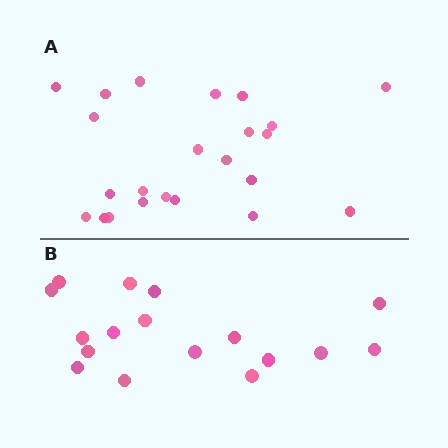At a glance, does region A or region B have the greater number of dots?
Region A (the top region) has more dots.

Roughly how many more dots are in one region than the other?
Region A has about 6 more dots than region B.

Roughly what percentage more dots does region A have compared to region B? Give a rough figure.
About 35% more.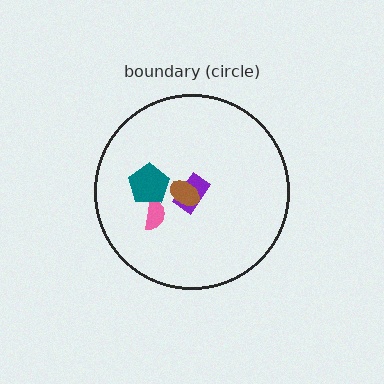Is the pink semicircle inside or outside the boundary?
Inside.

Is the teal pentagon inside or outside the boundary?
Inside.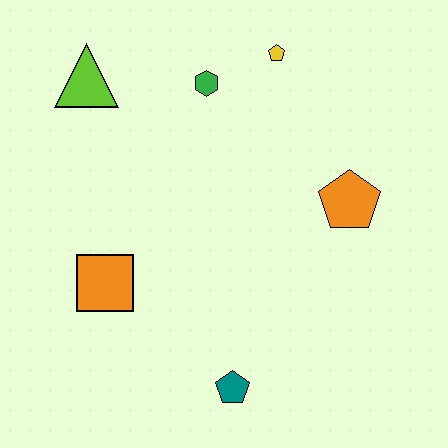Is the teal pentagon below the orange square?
Yes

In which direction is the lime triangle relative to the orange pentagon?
The lime triangle is to the left of the orange pentagon.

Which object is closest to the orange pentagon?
The yellow pentagon is closest to the orange pentagon.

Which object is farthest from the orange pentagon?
The lime triangle is farthest from the orange pentagon.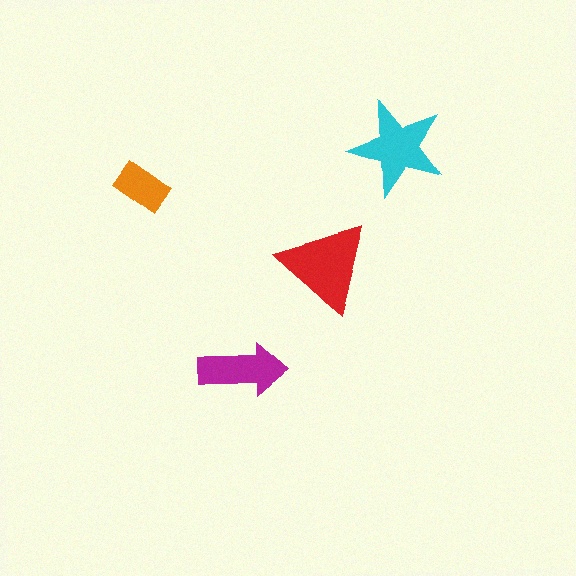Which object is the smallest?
The orange rectangle.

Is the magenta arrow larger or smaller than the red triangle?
Smaller.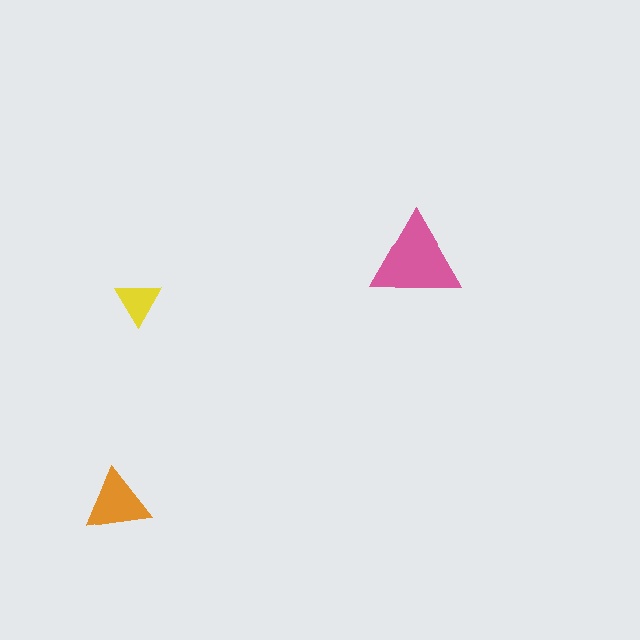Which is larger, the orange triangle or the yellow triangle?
The orange one.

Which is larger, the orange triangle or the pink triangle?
The pink one.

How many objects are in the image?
There are 3 objects in the image.